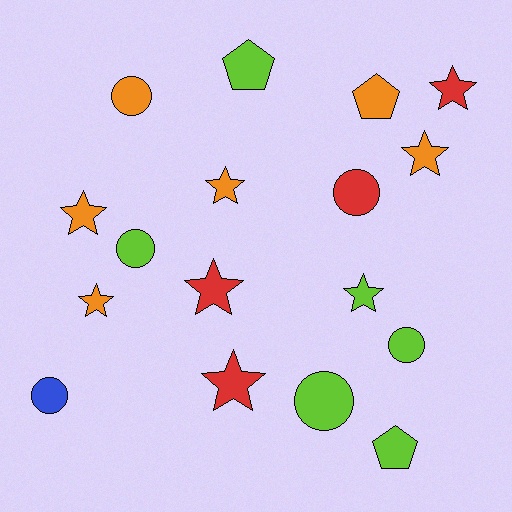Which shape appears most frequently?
Star, with 8 objects.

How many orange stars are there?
There are 4 orange stars.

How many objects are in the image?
There are 17 objects.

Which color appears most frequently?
Orange, with 6 objects.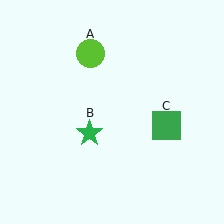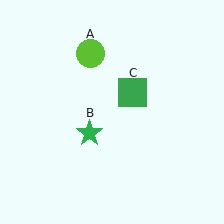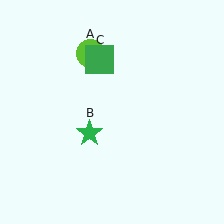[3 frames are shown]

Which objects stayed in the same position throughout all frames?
Lime circle (object A) and green star (object B) remained stationary.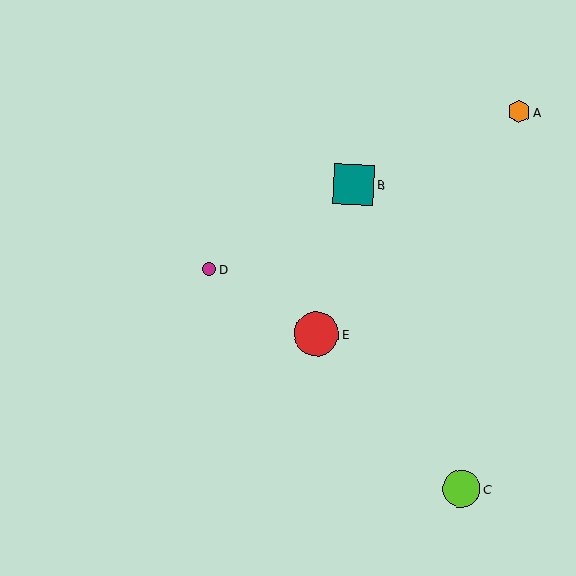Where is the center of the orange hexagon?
The center of the orange hexagon is at (519, 112).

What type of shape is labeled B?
Shape B is a teal square.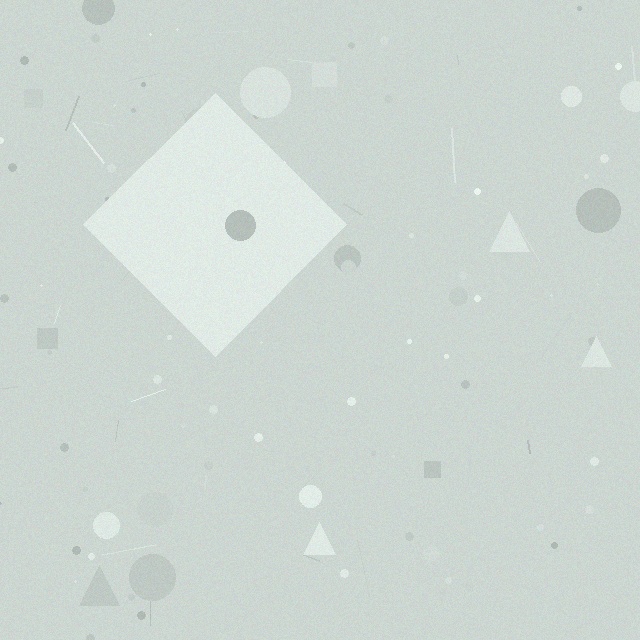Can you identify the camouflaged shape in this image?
The camouflaged shape is a diamond.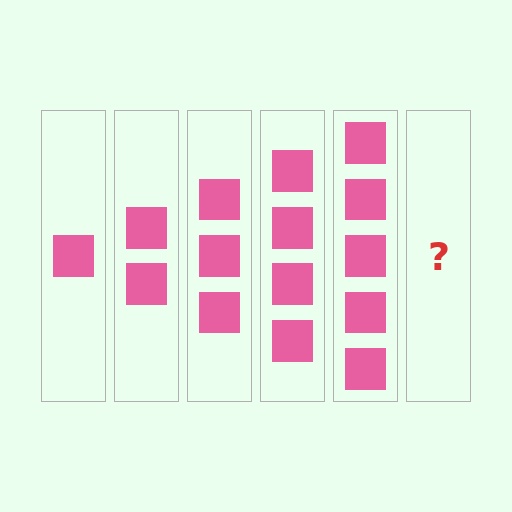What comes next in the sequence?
The next element should be 6 squares.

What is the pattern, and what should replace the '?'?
The pattern is that each step adds one more square. The '?' should be 6 squares.